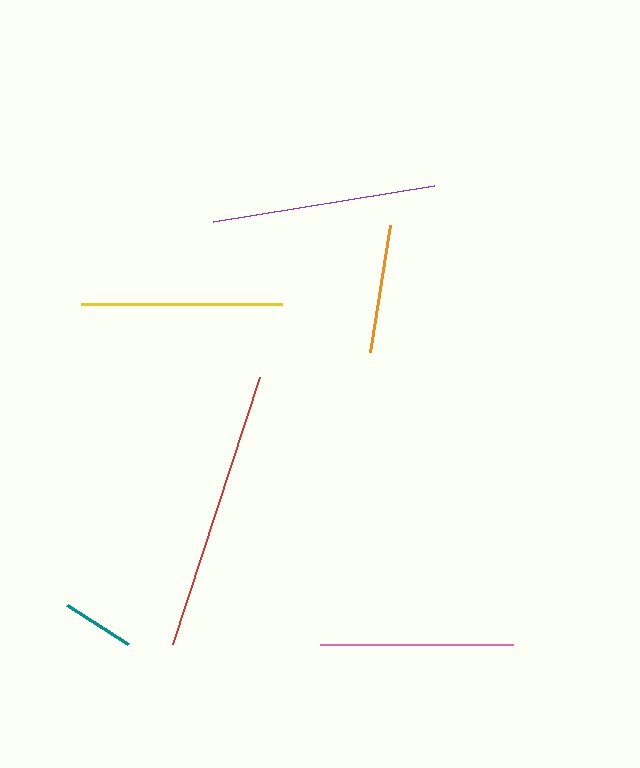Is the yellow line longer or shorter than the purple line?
The purple line is longer than the yellow line.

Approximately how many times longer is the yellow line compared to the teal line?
The yellow line is approximately 2.8 times the length of the teal line.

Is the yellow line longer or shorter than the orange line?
The yellow line is longer than the orange line.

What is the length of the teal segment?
The teal segment is approximately 73 pixels long.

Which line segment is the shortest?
The teal line is the shortest at approximately 73 pixels.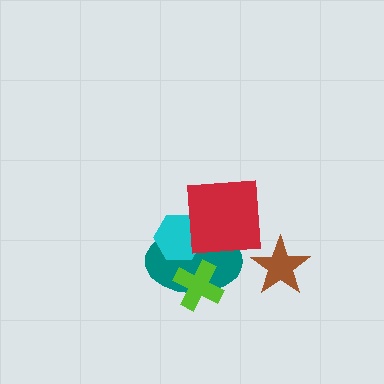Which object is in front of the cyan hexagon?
The red square is in front of the cyan hexagon.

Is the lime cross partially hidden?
No, no other shape covers it.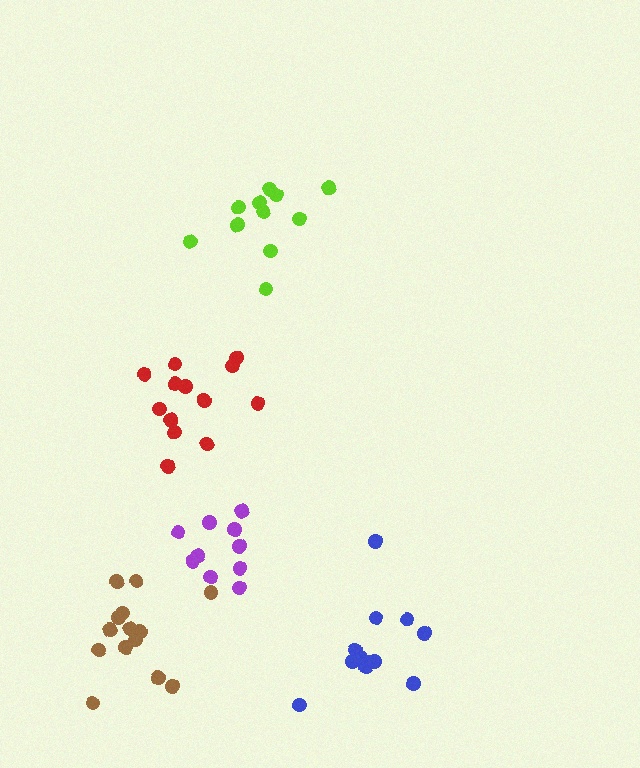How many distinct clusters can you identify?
There are 5 distinct clusters.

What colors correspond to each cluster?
The clusters are colored: red, blue, brown, purple, lime.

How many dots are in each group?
Group 1: 13 dots, Group 2: 12 dots, Group 3: 15 dots, Group 4: 10 dots, Group 5: 11 dots (61 total).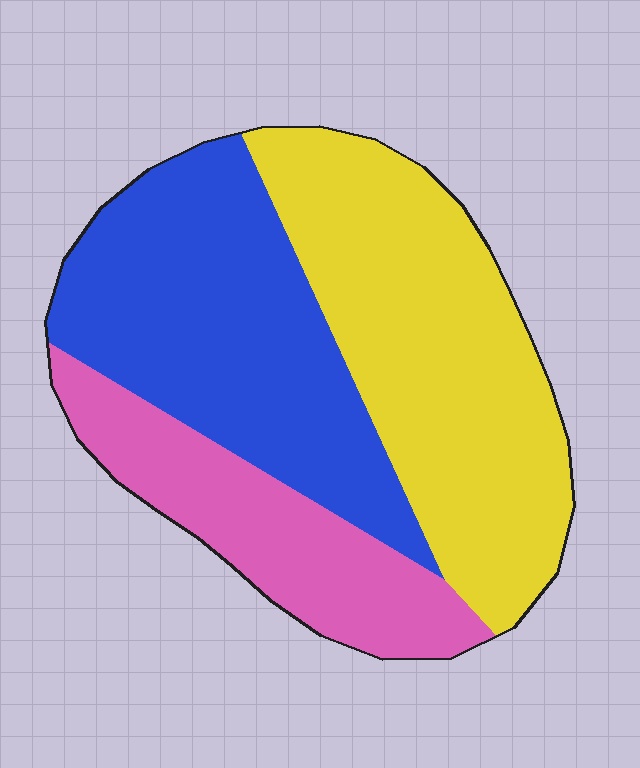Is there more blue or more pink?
Blue.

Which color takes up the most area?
Yellow, at roughly 40%.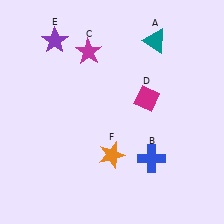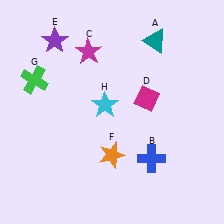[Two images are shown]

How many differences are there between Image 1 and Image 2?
There are 2 differences between the two images.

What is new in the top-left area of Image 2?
A green cross (G) was added in the top-left area of Image 2.